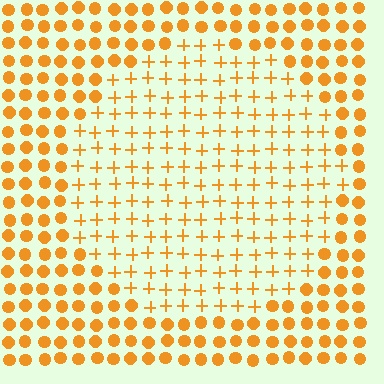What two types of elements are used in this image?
The image uses plus signs inside the circle region and circles outside it.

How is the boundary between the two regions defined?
The boundary is defined by a change in element shape: plus signs inside vs. circles outside. All elements share the same color and spacing.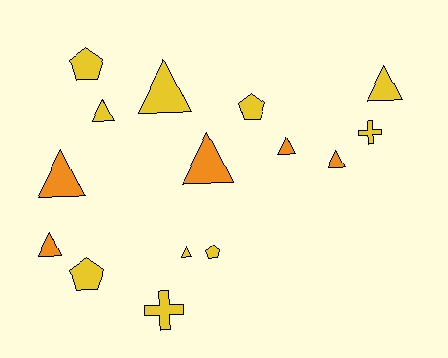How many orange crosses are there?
There are no orange crosses.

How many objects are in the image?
There are 15 objects.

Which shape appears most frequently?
Triangle, with 9 objects.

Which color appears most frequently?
Yellow, with 10 objects.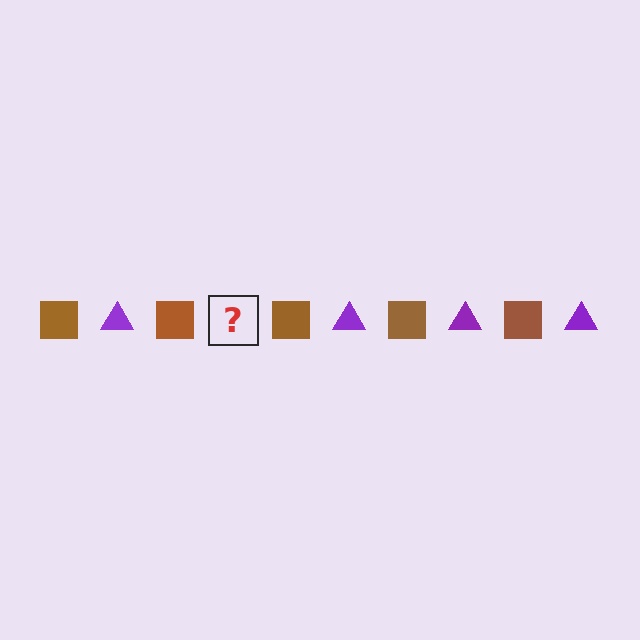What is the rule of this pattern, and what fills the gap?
The rule is that the pattern alternates between brown square and purple triangle. The gap should be filled with a purple triangle.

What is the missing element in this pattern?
The missing element is a purple triangle.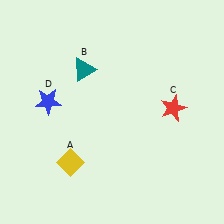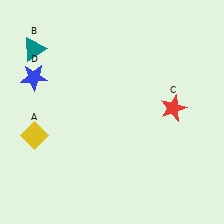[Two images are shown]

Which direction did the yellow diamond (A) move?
The yellow diamond (A) moved left.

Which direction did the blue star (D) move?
The blue star (D) moved up.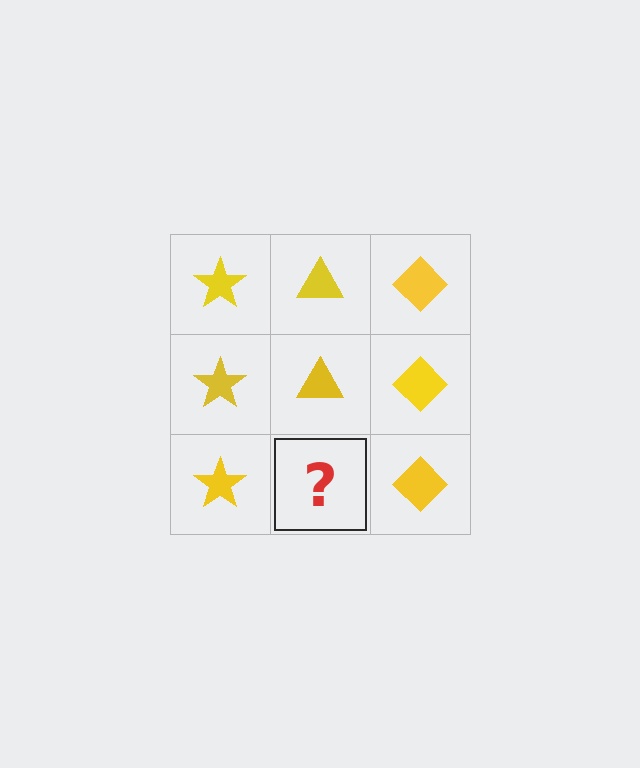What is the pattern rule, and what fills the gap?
The rule is that each column has a consistent shape. The gap should be filled with a yellow triangle.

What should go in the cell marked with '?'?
The missing cell should contain a yellow triangle.